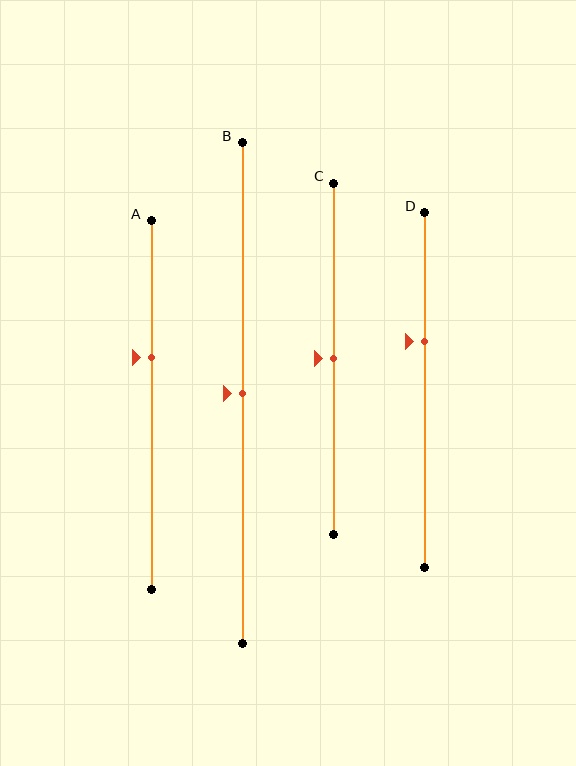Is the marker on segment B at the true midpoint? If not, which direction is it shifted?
Yes, the marker on segment B is at the true midpoint.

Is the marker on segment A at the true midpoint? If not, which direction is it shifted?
No, the marker on segment A is shifted upward by about 13% of the segment length.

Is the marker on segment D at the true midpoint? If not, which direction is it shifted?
No, the marker on segment D is shifted upward by about 14% of the segment length.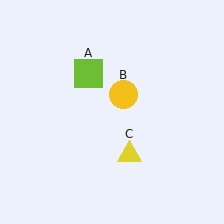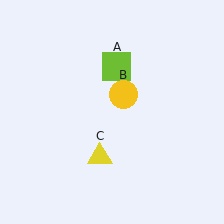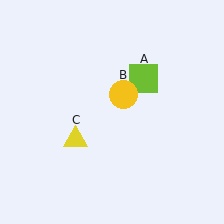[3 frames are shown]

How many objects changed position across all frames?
2 objects changed position: lime square (object A), yellow triangle (object C).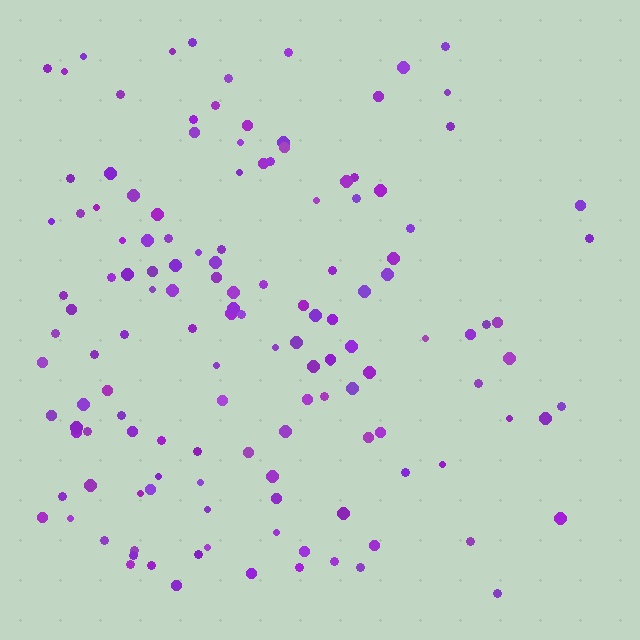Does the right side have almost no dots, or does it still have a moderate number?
Still a moderate number, just noticeably fewer than the left.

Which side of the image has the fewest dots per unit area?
The right.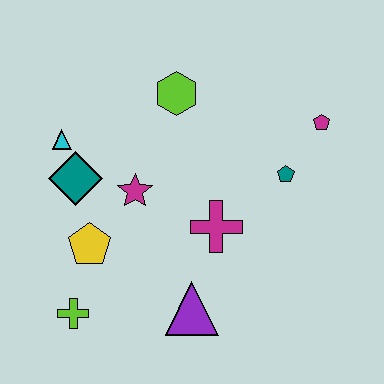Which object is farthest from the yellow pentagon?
The magenta pentagon is farthest from the yellow pentagon.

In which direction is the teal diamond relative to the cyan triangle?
The teal diamond is below the cyan triangle.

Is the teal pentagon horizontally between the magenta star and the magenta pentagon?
Yes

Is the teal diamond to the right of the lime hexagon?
No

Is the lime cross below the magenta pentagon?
Yes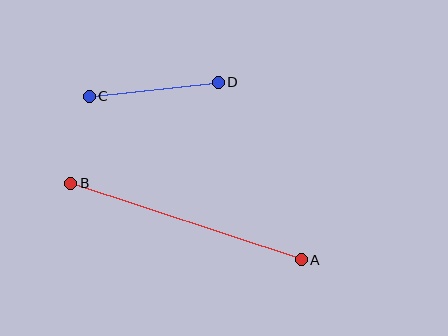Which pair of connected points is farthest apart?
Points A and B are farthest apart.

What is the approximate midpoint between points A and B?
The midpoint is at approximately (186, 221) pixels.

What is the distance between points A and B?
The distance is approximately 243 pixels.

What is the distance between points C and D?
The distance is approximately 130 pixels.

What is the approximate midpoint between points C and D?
The midpoint is at approximately (154, 89) pixels.